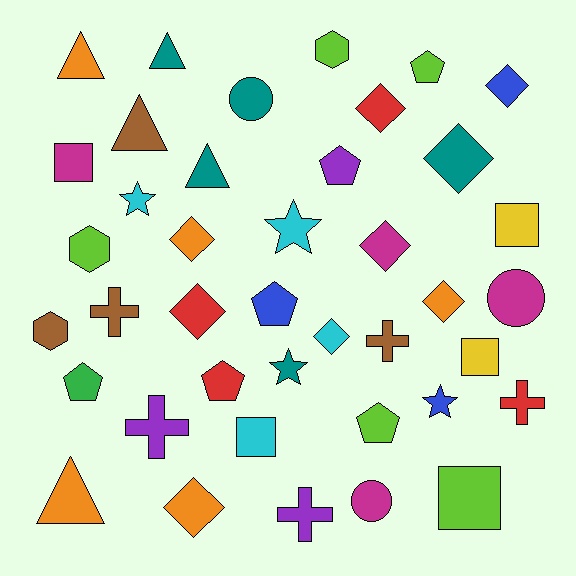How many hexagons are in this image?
There are 3 hexagons.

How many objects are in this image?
There are 40 objects.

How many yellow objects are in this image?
There are 2 yellow objects.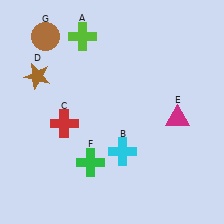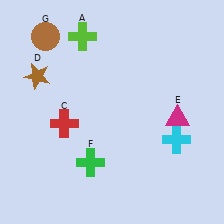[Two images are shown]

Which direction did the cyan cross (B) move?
The cyan cross (B) moved right.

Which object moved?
The cyan cross (B) moved right.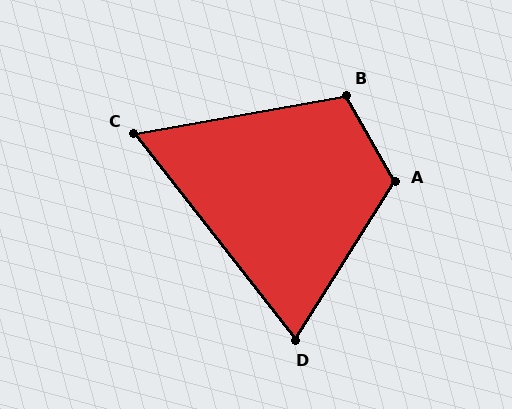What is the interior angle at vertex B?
Approximately 110 degrees (obtuse).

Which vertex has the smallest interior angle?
C, at approximately 62 degrees.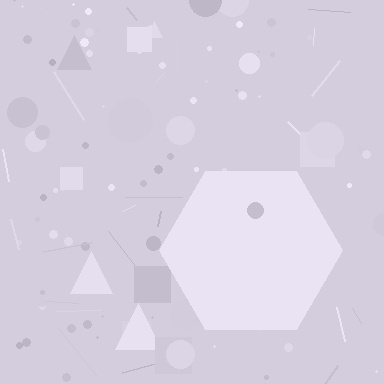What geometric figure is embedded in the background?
A hexagon is embedded in the background.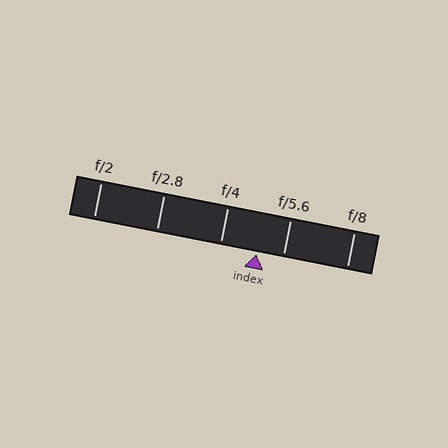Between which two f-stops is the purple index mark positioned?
The index mark is between f/4 and f/5.6.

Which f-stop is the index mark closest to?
The index mark is closest to f/5.6.